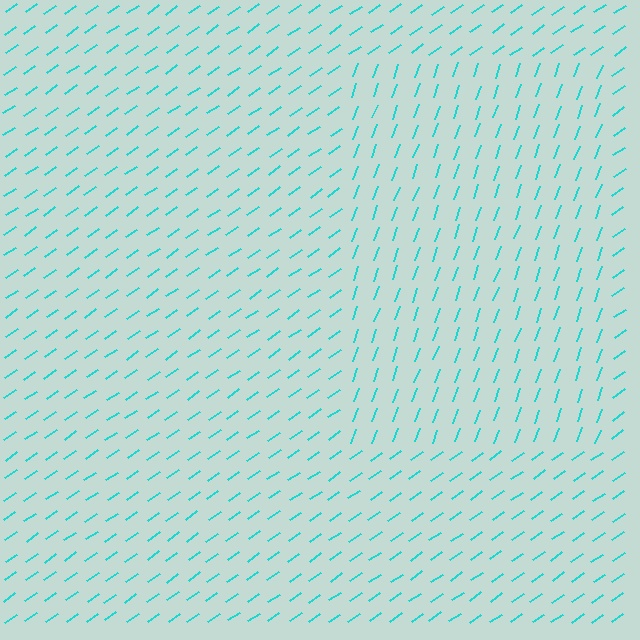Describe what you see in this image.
The image is filled with small cyan line segments. A rectangle region in the image has lines oriented differently from the surrounding lines, creating a visible texture boundary.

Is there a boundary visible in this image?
Yes, there is a texture boundary formed by a change in line orientation.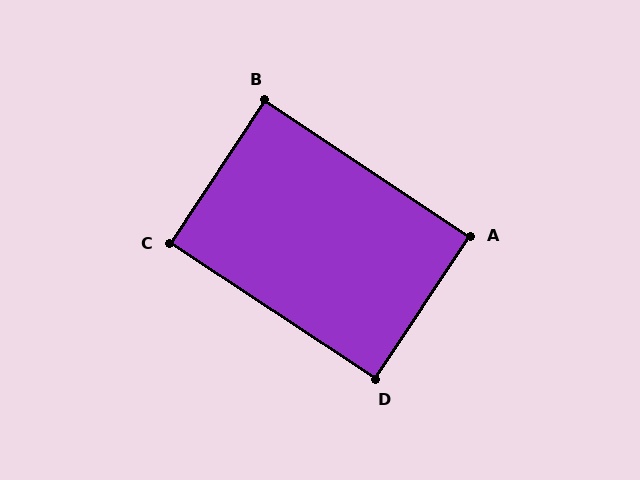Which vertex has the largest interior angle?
B, at approximately 90 degrees.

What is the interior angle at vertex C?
Approximately 90 degrees (approximately right).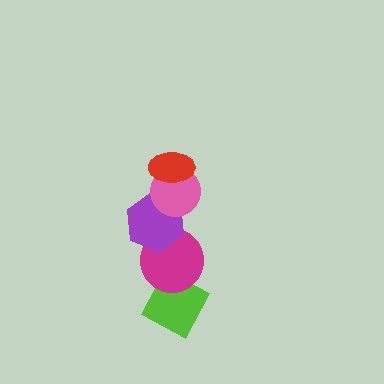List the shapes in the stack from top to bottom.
From top to bottom: the red ellipse, the pink circle, the purple hexagon, the magenta circle, the lime diamond.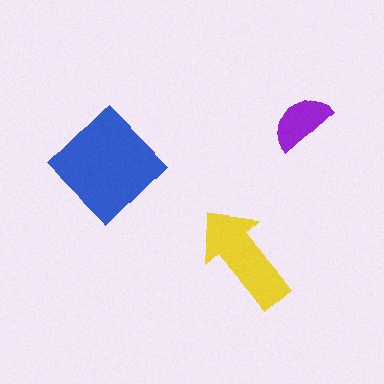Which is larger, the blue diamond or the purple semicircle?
The blue diamond.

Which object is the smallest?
The purple semicircle.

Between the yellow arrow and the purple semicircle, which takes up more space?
The yellow arrow.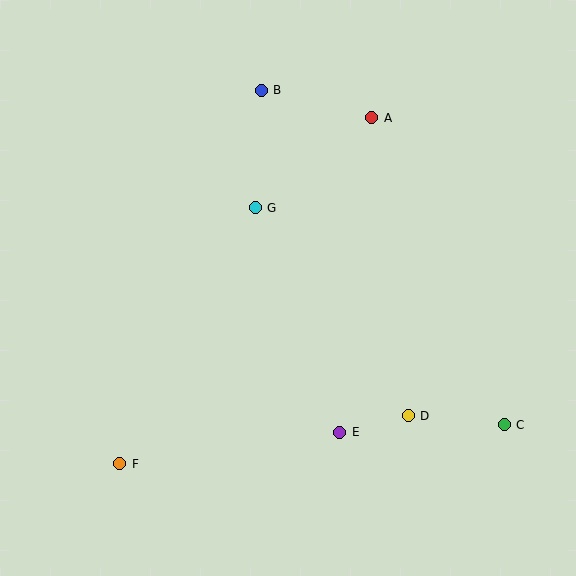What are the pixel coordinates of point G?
Point G is at (255, 208).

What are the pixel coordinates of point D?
Point D is at (408, 416).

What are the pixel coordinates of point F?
Point F is at (120, 464).